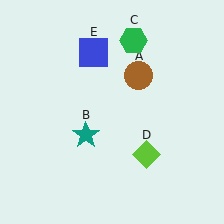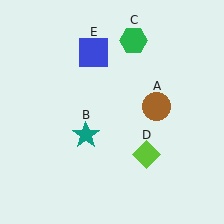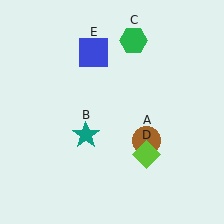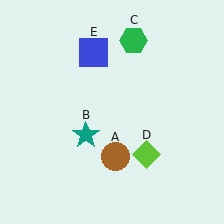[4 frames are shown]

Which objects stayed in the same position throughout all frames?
Teal star (object B) and green hexagon (object C) and lime diamond (object D) and blue square (object E) remained stationary.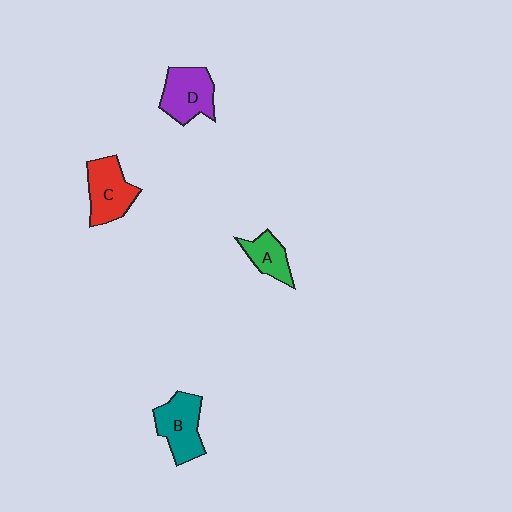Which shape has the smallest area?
Shape A (green).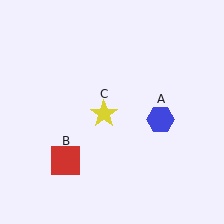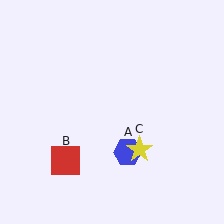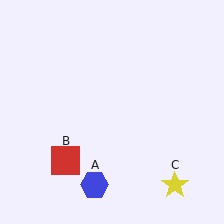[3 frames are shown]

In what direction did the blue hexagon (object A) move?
The blue hexagon (object A) moved down and to the left.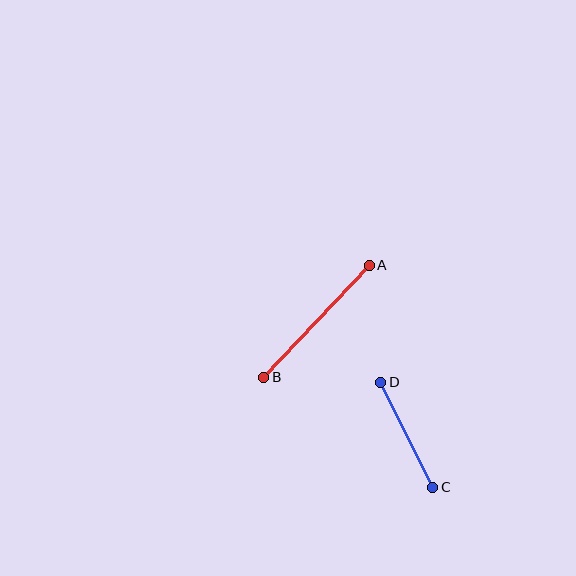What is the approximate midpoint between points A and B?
The midpoint is at approximately (316, 321) pixels.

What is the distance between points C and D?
The distance is approximately 117 pixels.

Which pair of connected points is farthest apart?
Points A and B are farthest apart.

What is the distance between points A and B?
The distance is approximately 154 pixels.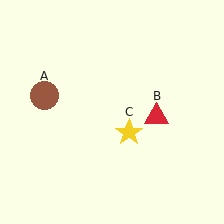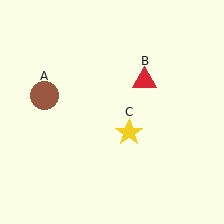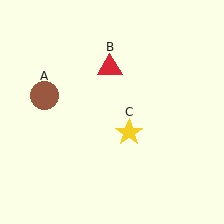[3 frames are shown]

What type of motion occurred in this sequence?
The red triangle (object B) rotated counterclockwise around the center of the scene.